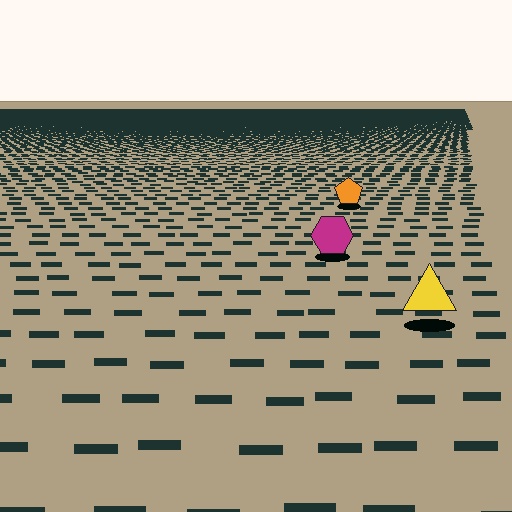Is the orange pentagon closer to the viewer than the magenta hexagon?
No. The magenta hexagon is closer — you can tell from the texture gradient: the ground texture is coarser near it.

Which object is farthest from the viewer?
The orange pentagon is farthest from the viewer. It appears smaller and the ground texture around it is denser.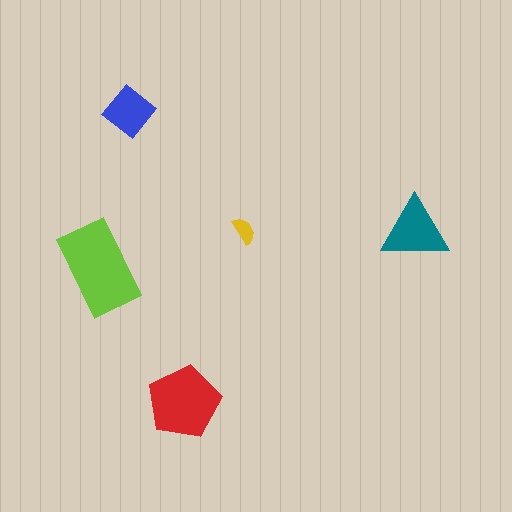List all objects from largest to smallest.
The lime rectangle, the red pentagon, the teal triangle, the blue diamond, the yellow semicircle.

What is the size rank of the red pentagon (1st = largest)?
2nd.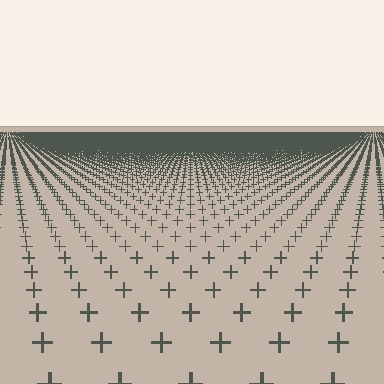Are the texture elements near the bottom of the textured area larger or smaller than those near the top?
Larger. Near the bottom, elements are closer to the viewer and appear at a bigger on-screen size.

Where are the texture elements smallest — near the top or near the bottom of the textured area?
Near the top.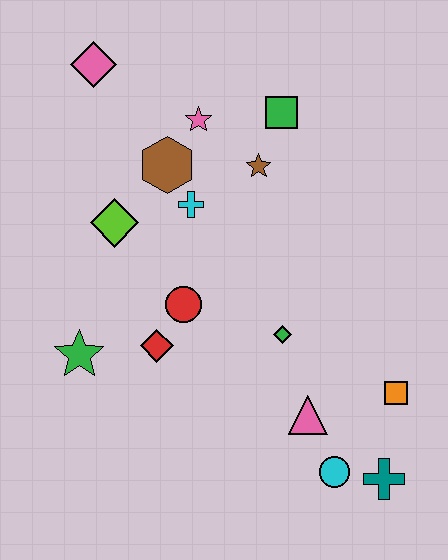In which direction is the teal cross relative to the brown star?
The teal cross is below the brown star.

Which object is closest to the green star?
The red diamond is closest to the green star.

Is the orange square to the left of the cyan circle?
No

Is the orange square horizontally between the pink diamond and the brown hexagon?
No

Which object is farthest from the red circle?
The teal cross is farthest from the red circle.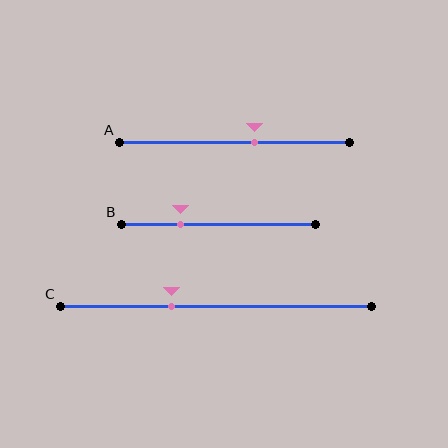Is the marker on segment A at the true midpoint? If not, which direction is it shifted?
No, the marker on segment A is shifted to the right by about 9% of the segment length.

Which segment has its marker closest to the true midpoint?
Segment A has its marker closest to the true midpoint.